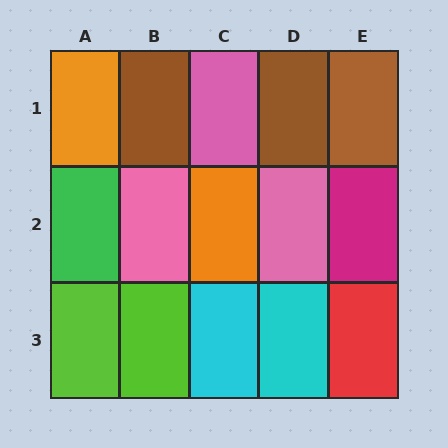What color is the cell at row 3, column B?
Lime.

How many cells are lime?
2 cells are lime.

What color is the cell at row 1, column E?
Brown.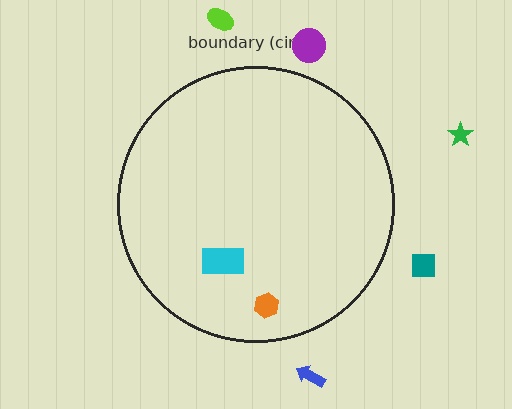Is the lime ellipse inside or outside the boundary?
Outside.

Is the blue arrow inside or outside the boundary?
Outside.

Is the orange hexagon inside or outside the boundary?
Inside.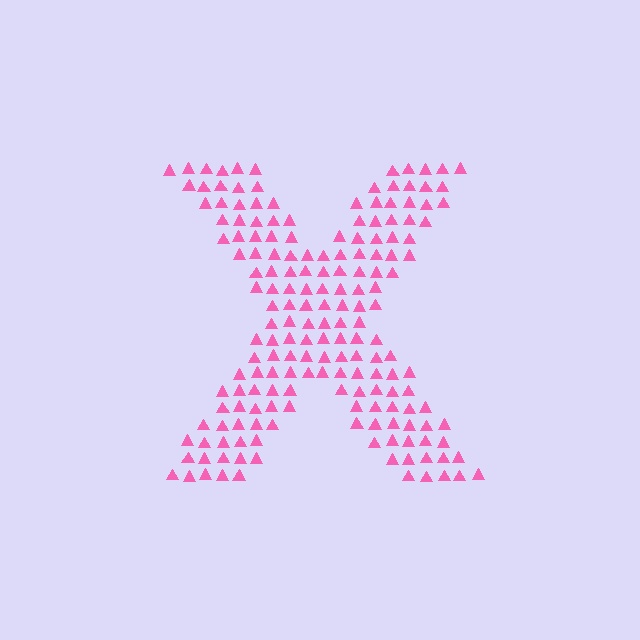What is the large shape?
The large shape is the letter X.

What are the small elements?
The small elements are triangles.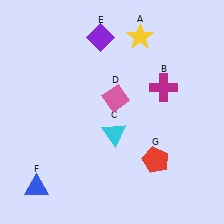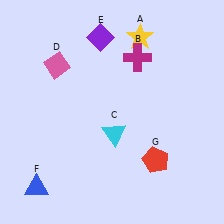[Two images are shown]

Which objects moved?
The objects that moved are: the magenta cross (B), the pink diamond (D).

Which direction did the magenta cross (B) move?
The magenta cross (B) moved up.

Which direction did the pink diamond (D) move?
The pink diamond (D) moved left.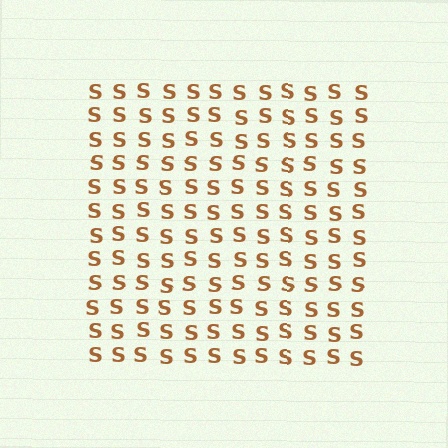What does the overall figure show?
The overall figure shows a square.